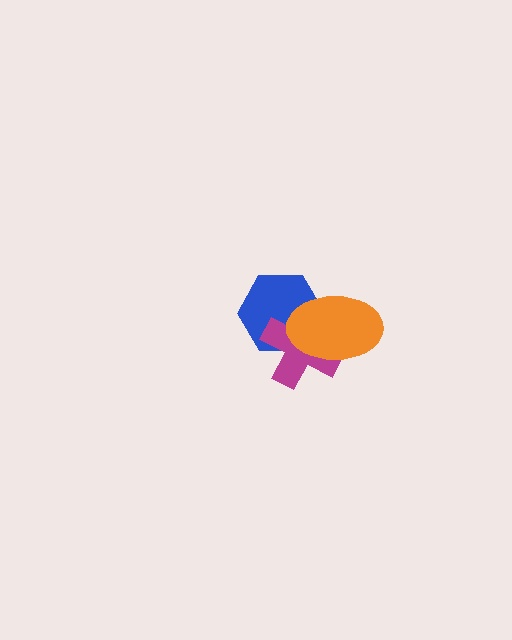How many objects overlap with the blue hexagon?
2 objects overlap with the blue hexagon.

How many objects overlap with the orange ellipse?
2 objects overlap with the orange ellipse.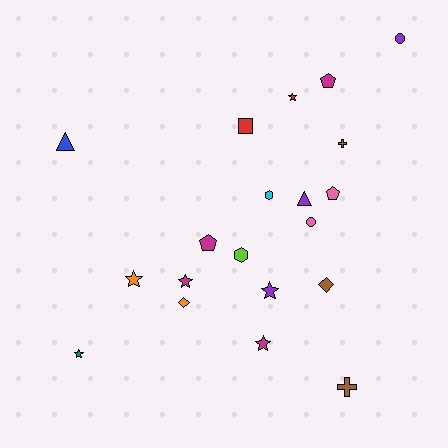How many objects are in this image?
There are 20 objects.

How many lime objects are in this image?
There is 1 lime object.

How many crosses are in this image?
There are 2 crosses.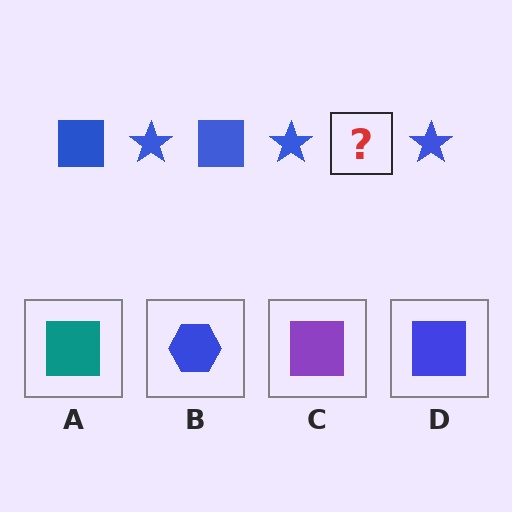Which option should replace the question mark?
Option D.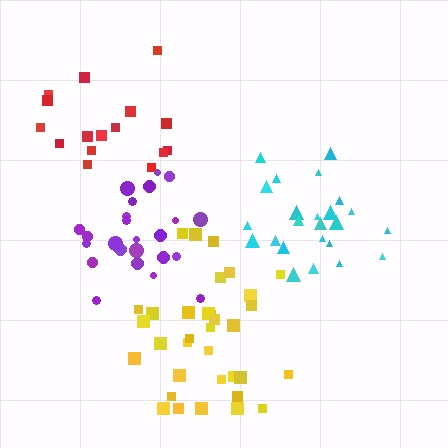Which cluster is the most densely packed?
Cyan.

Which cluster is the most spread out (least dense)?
Red.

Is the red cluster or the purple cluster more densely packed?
Purple.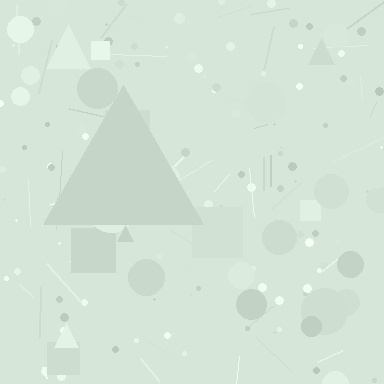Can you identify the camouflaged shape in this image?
The camouflaged shape is a triangle.